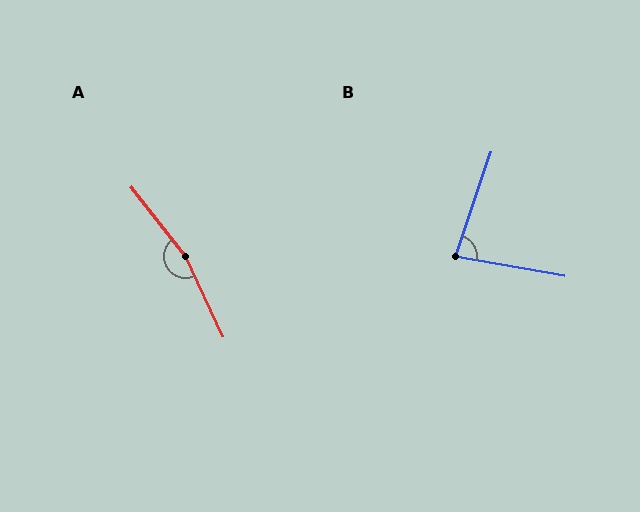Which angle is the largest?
A, at approximately 167 degrees.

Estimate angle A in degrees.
Approximately 167 degrees.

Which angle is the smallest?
B, at approximately 81 degrees.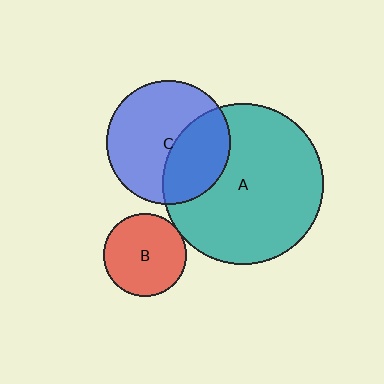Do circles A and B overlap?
Yes.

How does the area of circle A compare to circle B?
Approximately 3.8 times.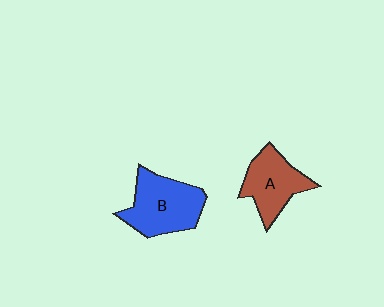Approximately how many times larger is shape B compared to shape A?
Approximately 1.2 times.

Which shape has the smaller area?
Shape A (brown).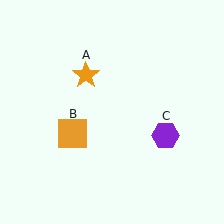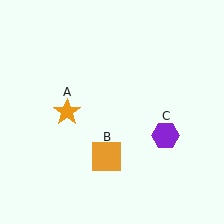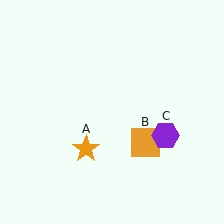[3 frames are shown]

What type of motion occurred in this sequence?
The orange star (object A), orange square (object B) rotated counterclockwise around the center of the scene.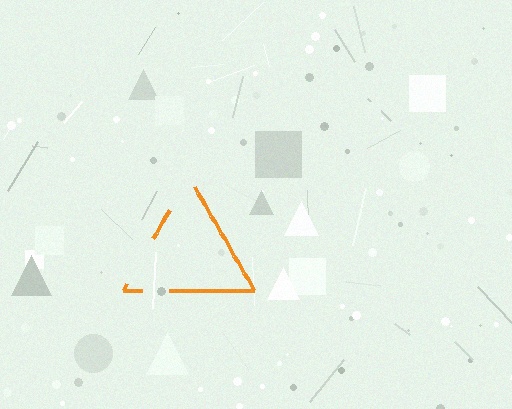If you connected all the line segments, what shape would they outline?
They would outline a triangle.